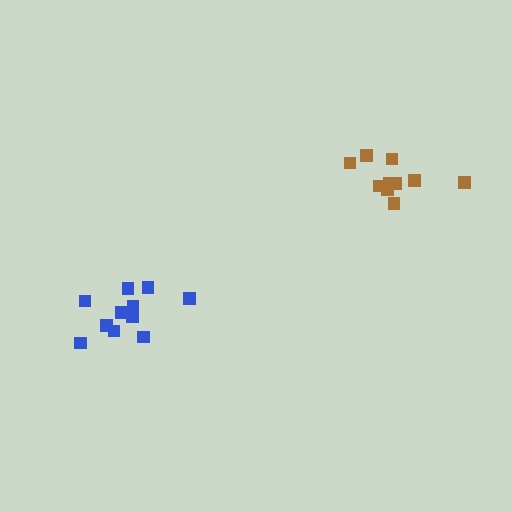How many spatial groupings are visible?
There are 2 spatial groupings.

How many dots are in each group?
Group 1: 11 dots, Group 2: 10 dots (21 total).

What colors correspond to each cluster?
The clusters are colored: blue, brown.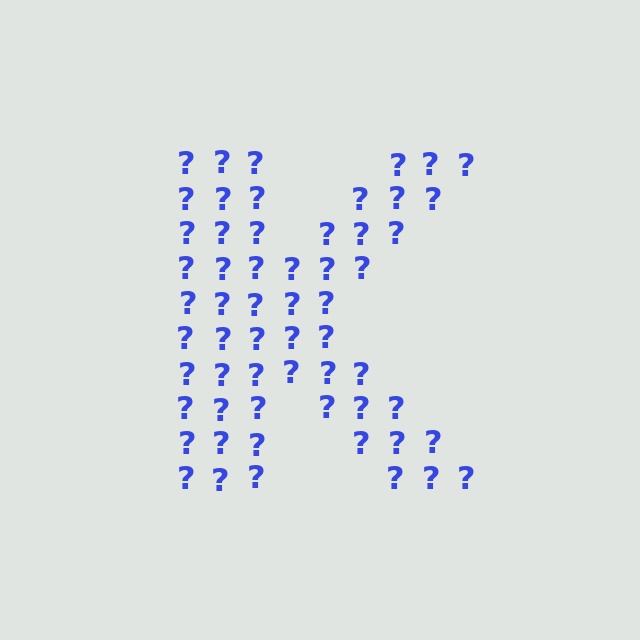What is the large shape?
The large shape is the letter K.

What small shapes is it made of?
It is made of small question marks.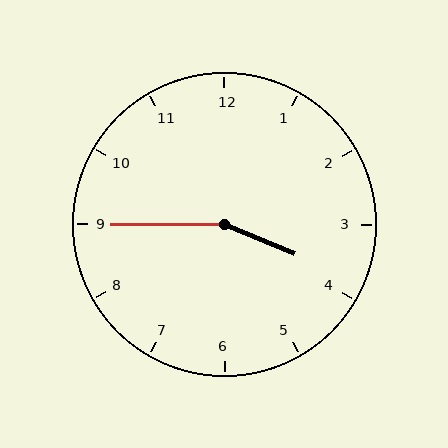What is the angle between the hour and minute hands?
Approximately 158 degrees.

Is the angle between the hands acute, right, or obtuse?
It is obtuse.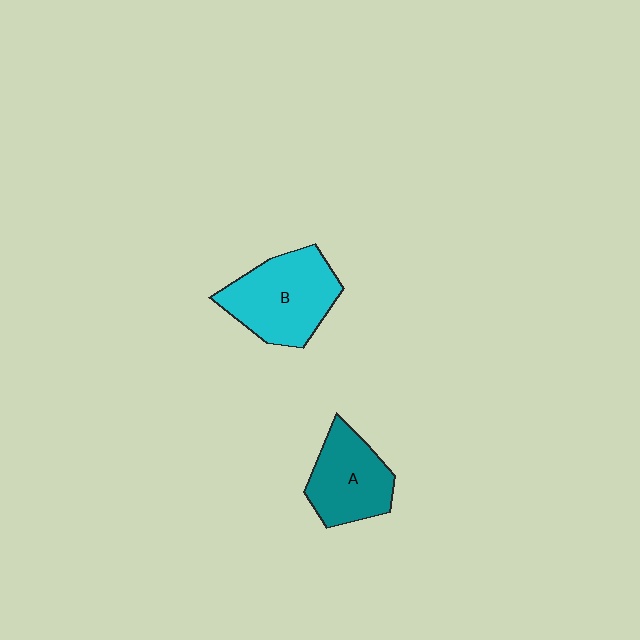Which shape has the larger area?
Shape B (cyan).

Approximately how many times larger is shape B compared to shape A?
Approximately 1.3 times.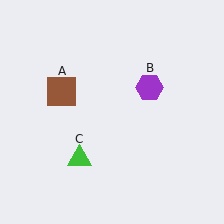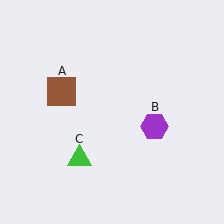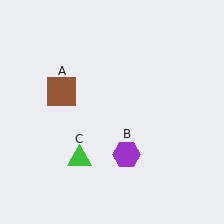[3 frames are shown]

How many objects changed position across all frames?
1 object changed position: purple hexagon (object B).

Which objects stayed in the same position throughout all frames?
Brown square (object A) and green triangle (object C) remained stationary.